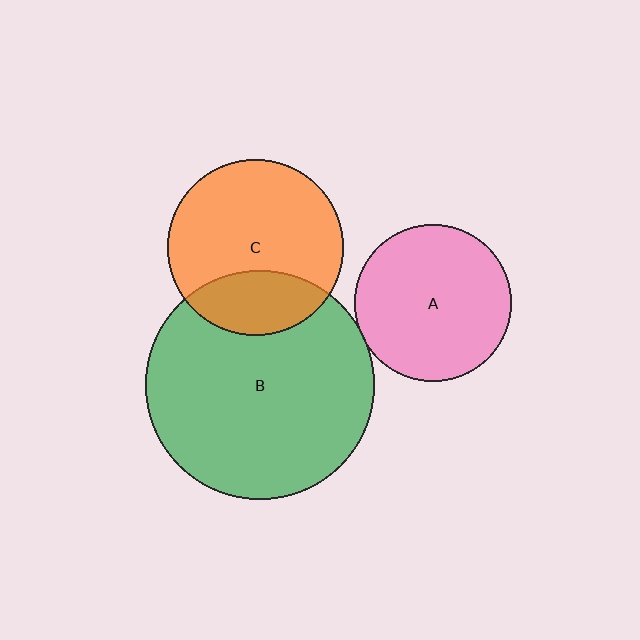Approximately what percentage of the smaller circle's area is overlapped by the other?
Approximately 25%.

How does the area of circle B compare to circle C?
Approximately 1.7 times.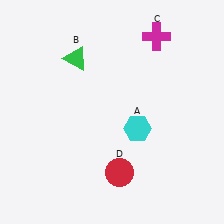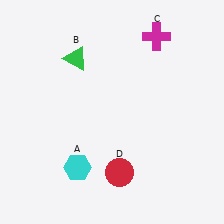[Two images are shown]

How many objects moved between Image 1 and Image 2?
1 object moved between the two images.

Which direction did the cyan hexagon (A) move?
The cyan hexagon (A) moved left.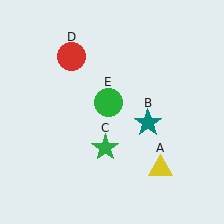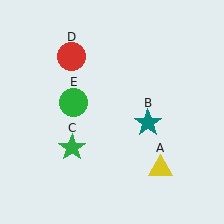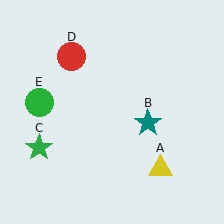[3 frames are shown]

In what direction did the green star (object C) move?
The green star (object C) moved left.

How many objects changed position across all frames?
2 objects changed position: green star (object C), green circle (object E).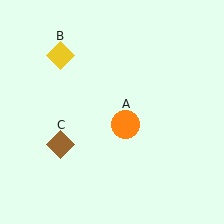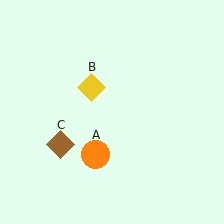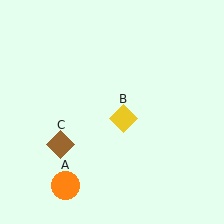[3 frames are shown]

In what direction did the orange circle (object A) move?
The orange circle (object A) moved down and to the left.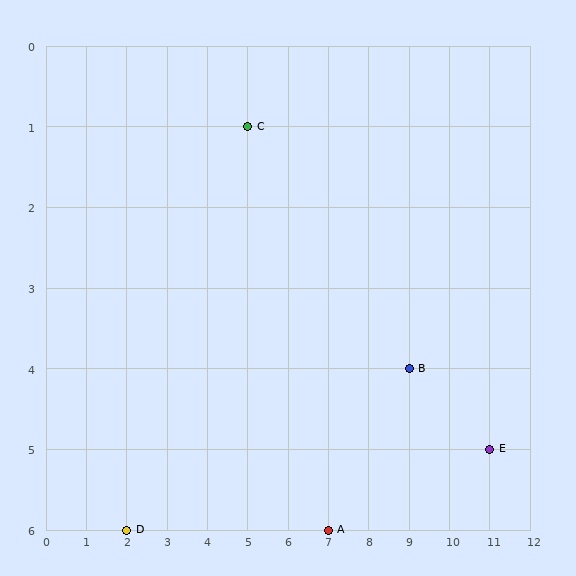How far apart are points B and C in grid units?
Points B and C are 4 columns and 3 rows apart (about 5.0 grid units diagonally).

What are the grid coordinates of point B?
Point B is at grid coordinates (9, 4).